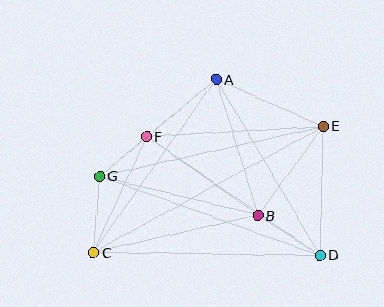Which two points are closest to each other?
Points F and G are closest to each other.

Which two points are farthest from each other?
Points C and E are farthest from each other.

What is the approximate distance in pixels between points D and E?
The distance between D and E is approximately 129 pixels.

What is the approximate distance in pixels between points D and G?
The distance between D and G is approximately 234 pixels.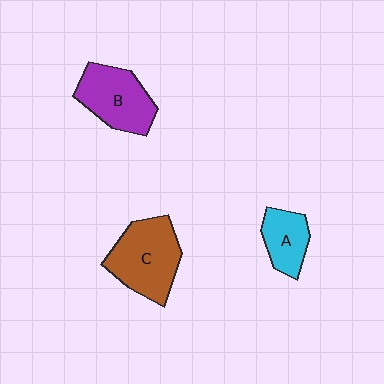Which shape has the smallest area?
Shape A (cyan).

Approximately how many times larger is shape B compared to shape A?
Approximately 1.6 times.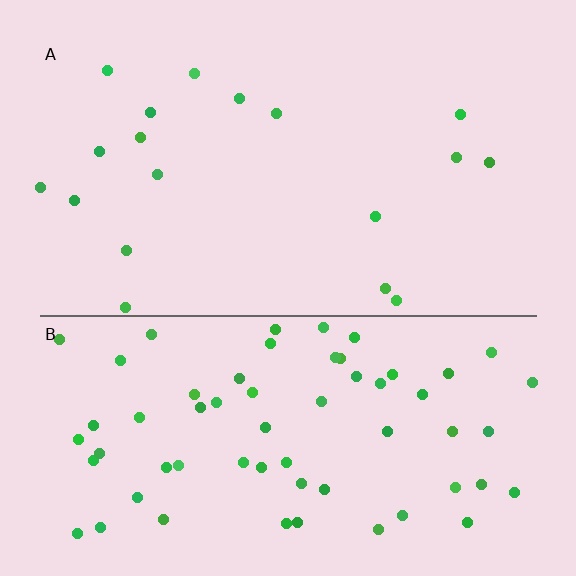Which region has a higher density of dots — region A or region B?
B (the bottom).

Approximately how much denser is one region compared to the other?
Approximately 3.5× — region B over region A.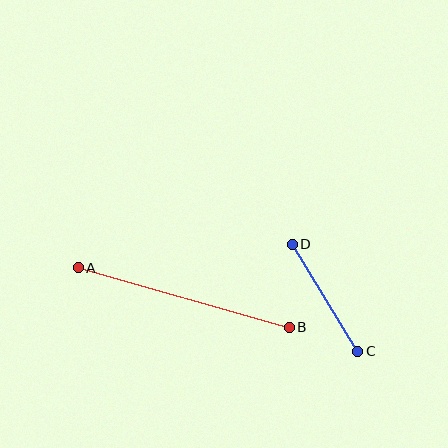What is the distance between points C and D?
The distance is approximately 125 pixels.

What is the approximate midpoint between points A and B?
The midpoint is at approximately (184, 298) pixels.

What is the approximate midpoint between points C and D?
The midpoint is at approximately (325, 298) pixels.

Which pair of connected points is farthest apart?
Points A and B are farthest apart.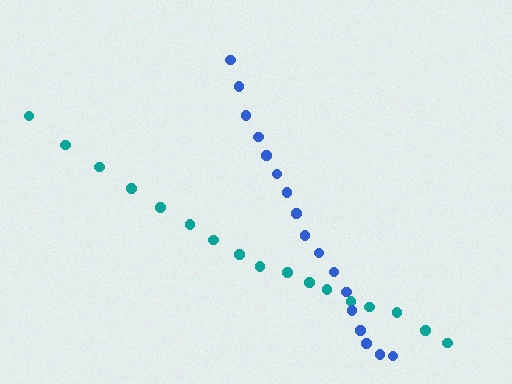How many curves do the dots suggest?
There are 2 distinct paths.